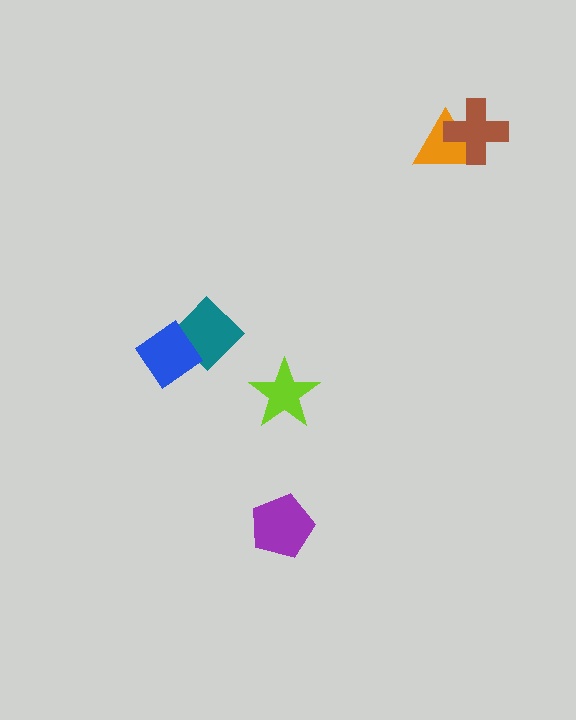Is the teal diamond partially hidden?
Yes, it is partially covered by another shape.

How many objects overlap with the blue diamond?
1 object overlaps with the blue diamond.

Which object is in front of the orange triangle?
The brown cross is in front of the orange triangle.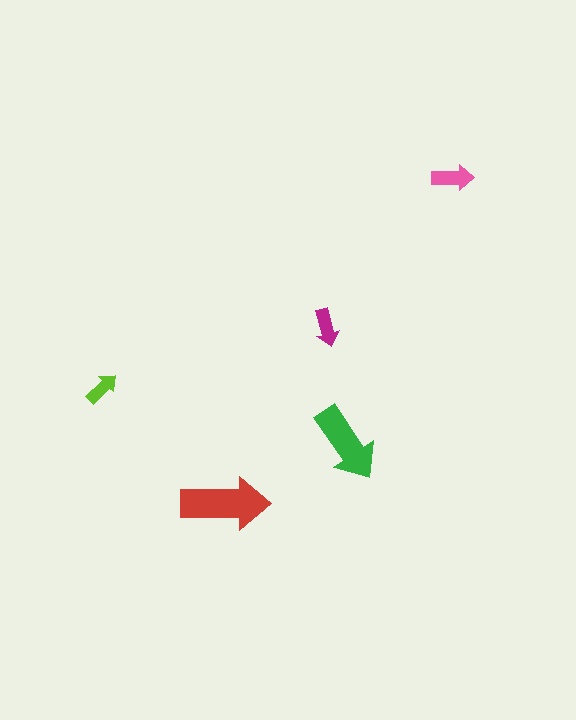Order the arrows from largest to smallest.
the red one, the green one, the pink one, the magenta one, the lime one.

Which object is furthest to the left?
The lime arrow is leftmost.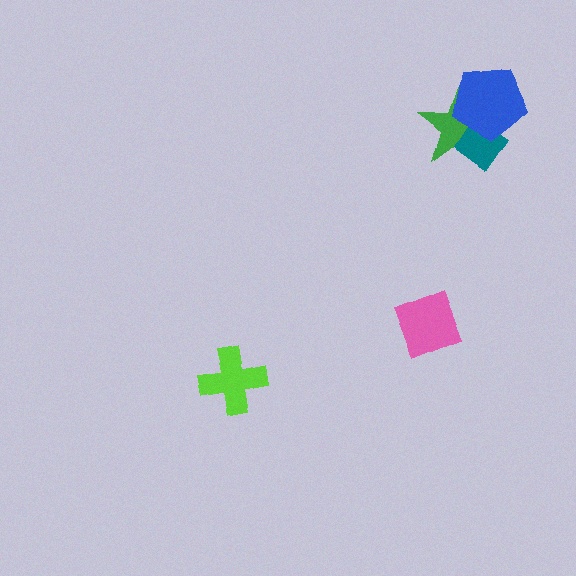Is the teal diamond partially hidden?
Yes, it is partially covered by another shape.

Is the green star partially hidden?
Yes, it is partially covered by another shape.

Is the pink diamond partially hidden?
No, no other shape covers it.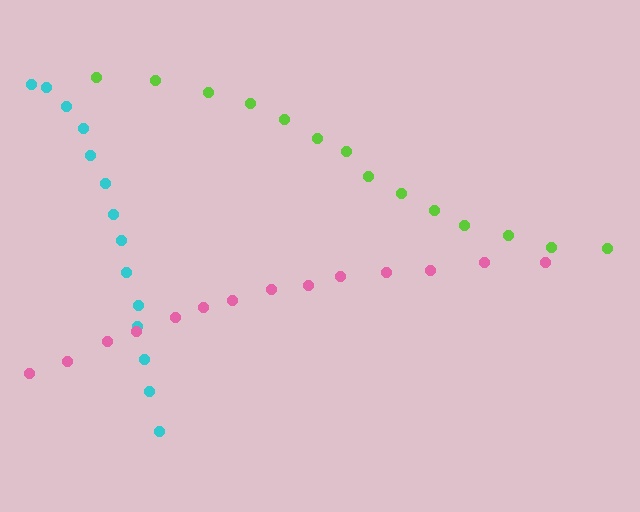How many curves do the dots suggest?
There are 3 distinct paths.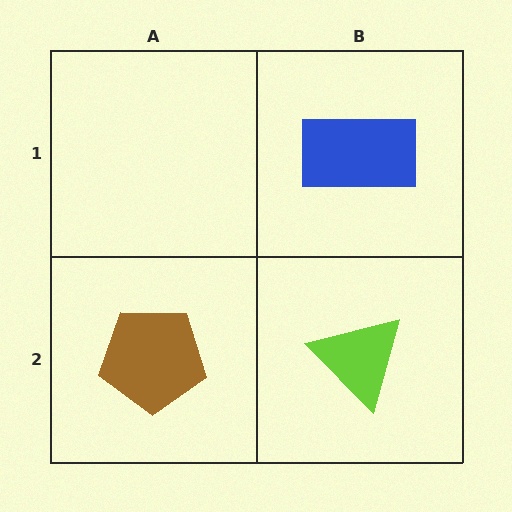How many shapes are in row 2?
2 shapes.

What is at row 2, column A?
A brown pentagon.